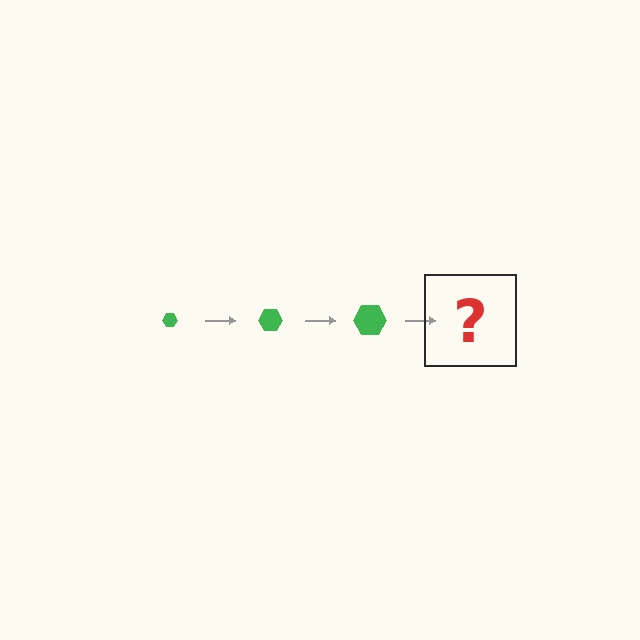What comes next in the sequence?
The next element should be a green hexagon, larger than the previous one.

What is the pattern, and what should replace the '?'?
The pattern is that the hexagon gets progressively larger each step. The '?' should be a green hexagon, larger than the previous one.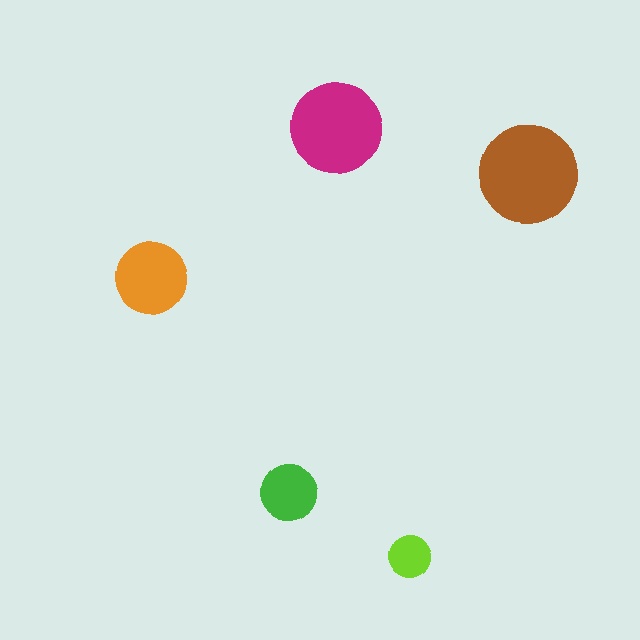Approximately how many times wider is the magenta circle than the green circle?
About 1.5 times wider.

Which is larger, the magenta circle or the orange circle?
The magenta one.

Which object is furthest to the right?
The brown circle is rightmost.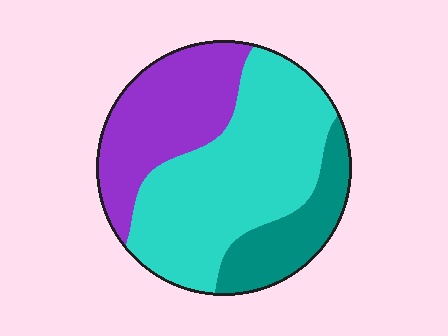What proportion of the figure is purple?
Purple covers around 30% of the figure.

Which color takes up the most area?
Cyan, at roughly 50%.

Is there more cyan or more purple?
Cyan.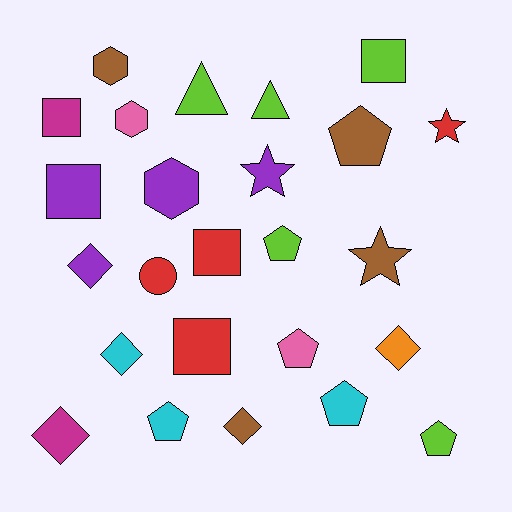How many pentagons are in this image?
There are 6 pentagons.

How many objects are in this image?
There are 25 objects.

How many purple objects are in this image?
There are 4 purple objects.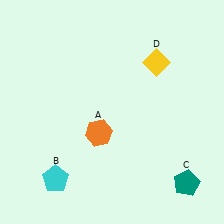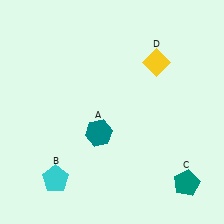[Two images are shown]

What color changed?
The hexagon (A) changed from orange in Image 1 to teal in Image 2.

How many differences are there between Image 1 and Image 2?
There is 1 difference between the two images.